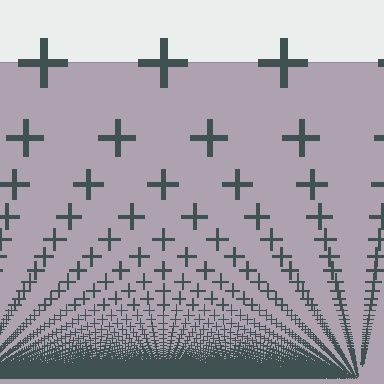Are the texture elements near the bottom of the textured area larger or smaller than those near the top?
Smaller. The gradient is inverted — elements near the bottom are smaller and denser.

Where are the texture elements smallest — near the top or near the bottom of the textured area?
Near the bottom.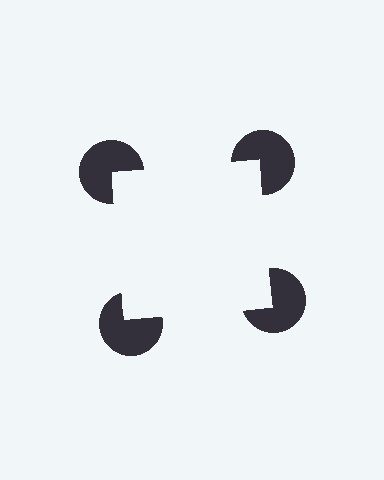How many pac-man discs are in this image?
There are 4 — one at each vertex of the illusory square.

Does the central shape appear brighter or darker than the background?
It typically appears slightly brighter than the background, even though no actual brightness change is drawn.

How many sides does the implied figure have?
4 sides.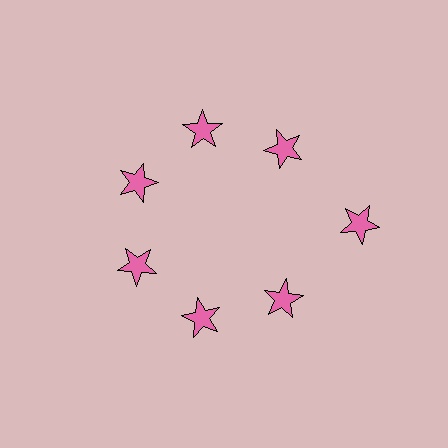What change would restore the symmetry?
The symmetry would be restored by moving it inward, back onto the ring so that all 7 stars sit at equal angles and equal distance from the center.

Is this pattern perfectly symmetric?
No. The 7 pink stars are arranged in a ring, but one element near the 3 o'clock position is pushed outward from the center, breaking the 7-fold rotational symmetry.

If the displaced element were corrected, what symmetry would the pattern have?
It would have 7-fold rotational symmetry — the pattern would map onto itself every 51 degrees.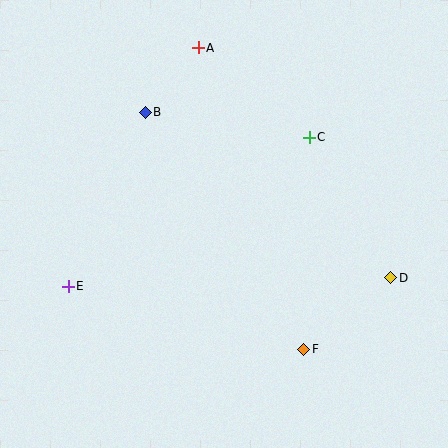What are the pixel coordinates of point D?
Point D is at (391, 277).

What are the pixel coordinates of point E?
Point E is at (68, 287).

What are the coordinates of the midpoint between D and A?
The midpoint between D and A is at (295, 163).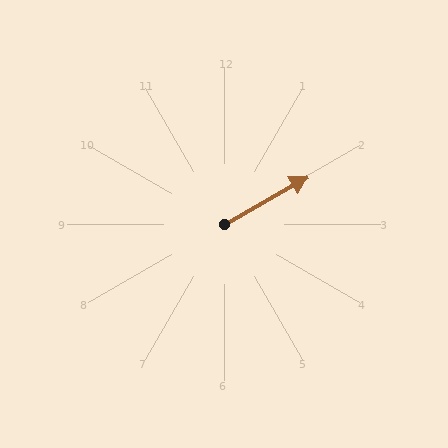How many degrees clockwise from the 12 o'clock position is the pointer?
Approximately 60 degrees.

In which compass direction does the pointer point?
Northeast.